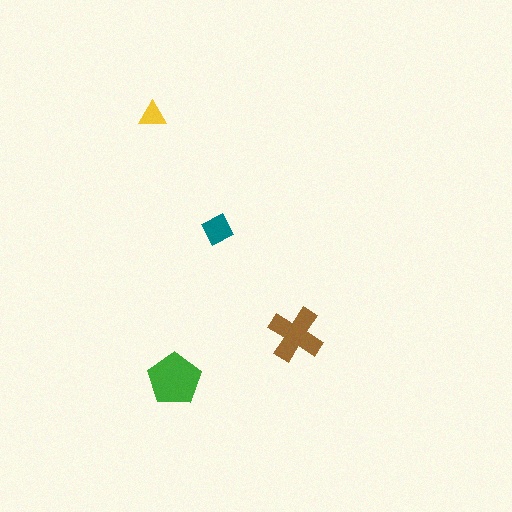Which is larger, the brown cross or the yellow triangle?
The brown cross.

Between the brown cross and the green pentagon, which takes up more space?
The green pentagon.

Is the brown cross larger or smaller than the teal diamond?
Larger.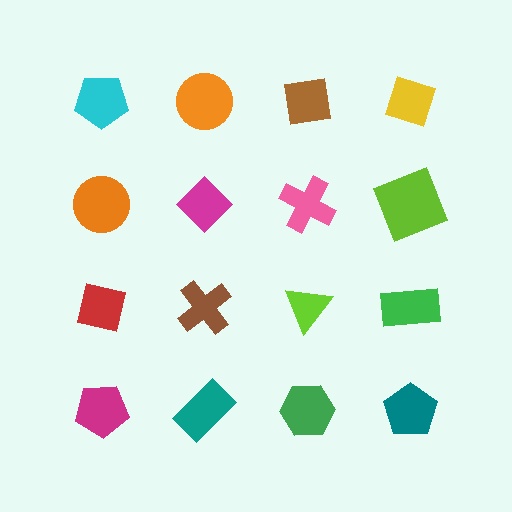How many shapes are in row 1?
4 shapes.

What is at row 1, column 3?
A brown square.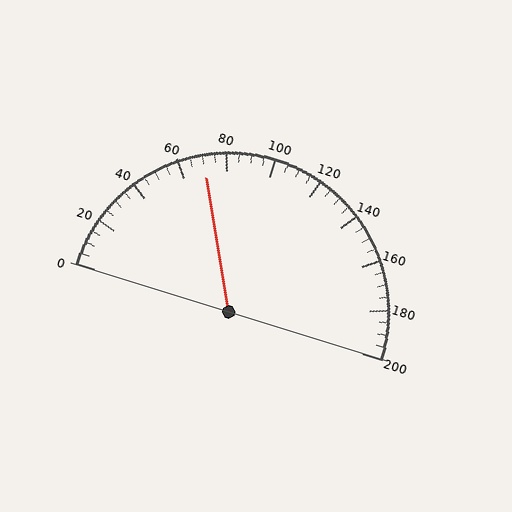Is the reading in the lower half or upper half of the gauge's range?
The reading is in the lower half of the range (0 to 200).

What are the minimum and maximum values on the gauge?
The gauge ranges from 0 to 200.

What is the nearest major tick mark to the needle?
The nearest major tick mark is 80.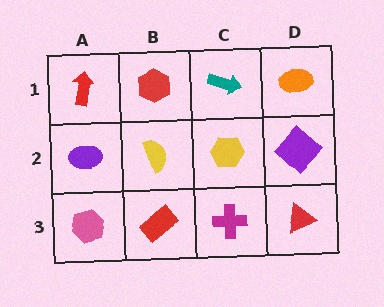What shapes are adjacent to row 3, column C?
A yellow hexagon (row 2, column C), a red rectangle (row 3, column B), a red triangle (row 3, column D).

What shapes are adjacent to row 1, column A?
A purple ellipse (row 2, column A), a red hexagon (row 1, column B).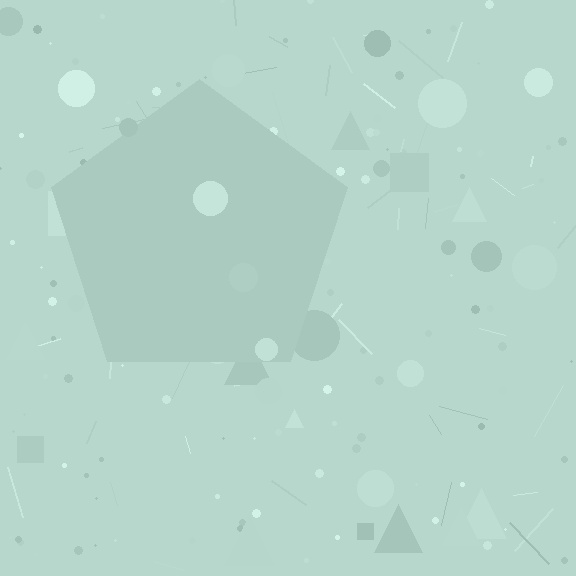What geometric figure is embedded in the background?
A pentagon is embedded in the background.